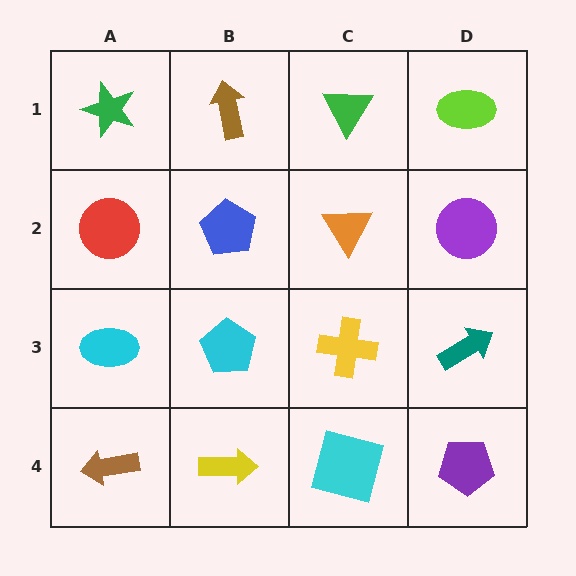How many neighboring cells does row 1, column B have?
3.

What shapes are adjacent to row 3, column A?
A red circle (row 2, column A), a brown arrow (row 4, column A), a cyan pentagon (row 3, column B).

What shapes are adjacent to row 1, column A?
A red circle (row 2, column A), a brown arrow (row 1, column B).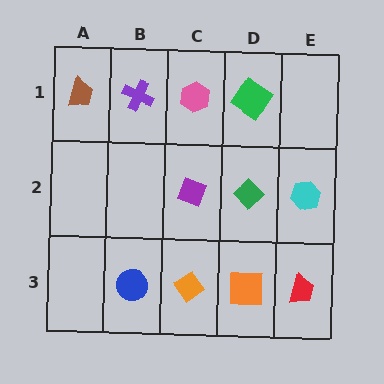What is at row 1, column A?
A brown trapezoid.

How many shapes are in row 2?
3 shapes.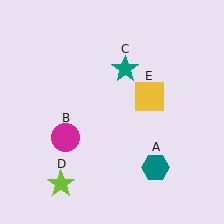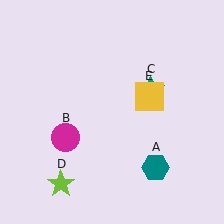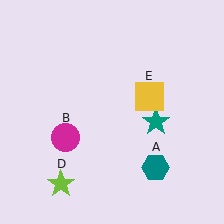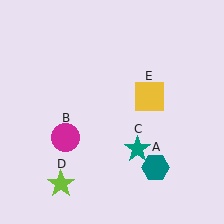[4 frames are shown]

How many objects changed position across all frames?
1 object changed position: teal star (object C).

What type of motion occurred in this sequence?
The teal star (object C) rotated clockwise around the center of the scene.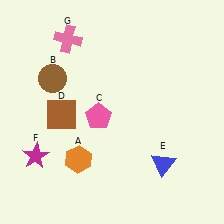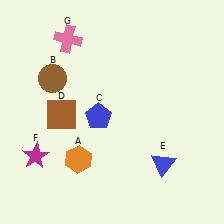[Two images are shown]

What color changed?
The pentagon (C) changed from pink in Image 1 to blue in Image 2.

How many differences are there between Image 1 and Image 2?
There is 1 difference between the two images.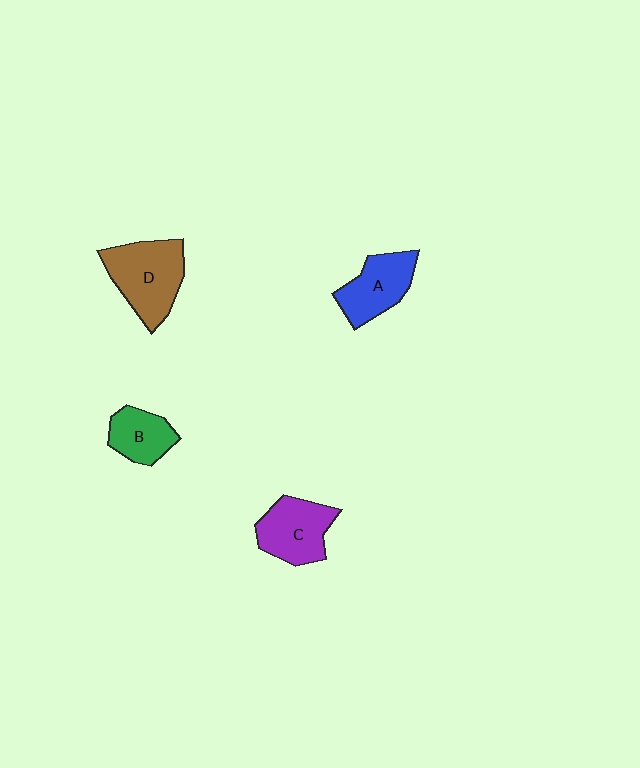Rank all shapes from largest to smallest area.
From largest to smallest: D (brown), C (purple), A (blue), B (green).